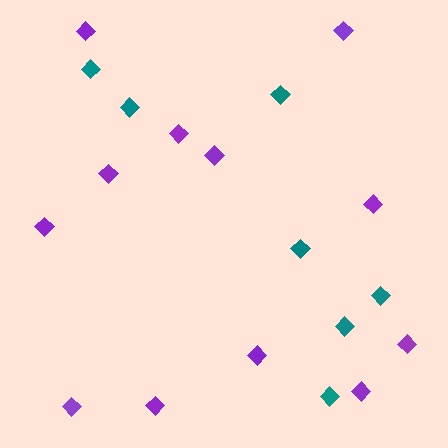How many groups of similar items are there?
There are 2 groups: one group of teal diamonds (7) and one group of purple diamonds (12).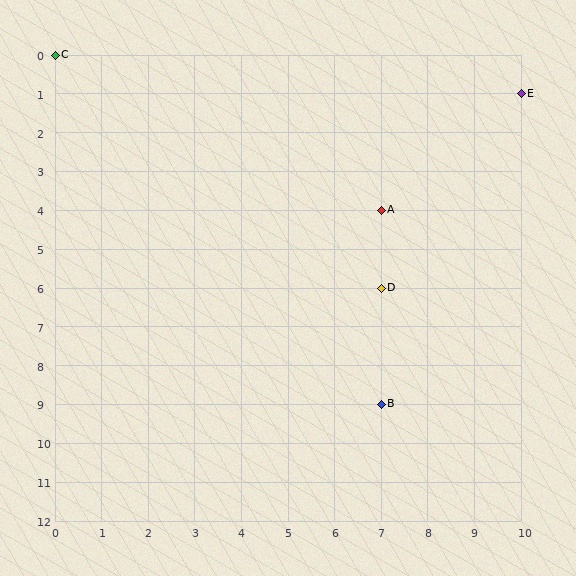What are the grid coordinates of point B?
Point B is at grid coordinates (7, 9).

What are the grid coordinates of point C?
Point C is at grid coordinates (0, 0).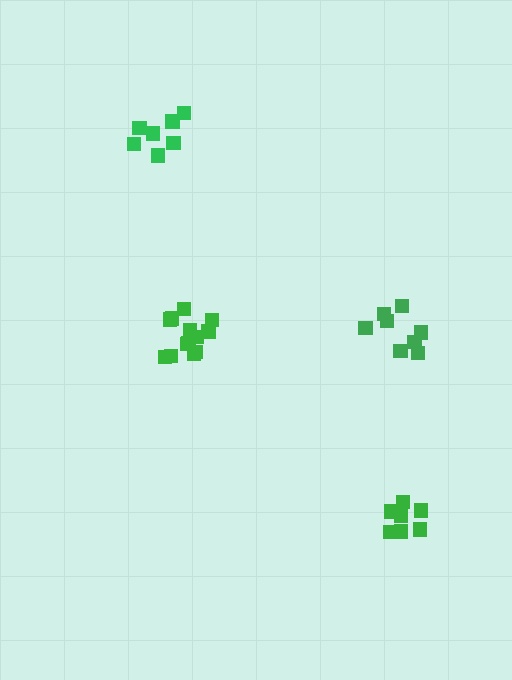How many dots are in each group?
Group 1: 7 dots, Group 2: 8 dots, Group 3: 7 dots, Group 4: 13 dots (35 total).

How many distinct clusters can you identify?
There are 4 distinct clusters.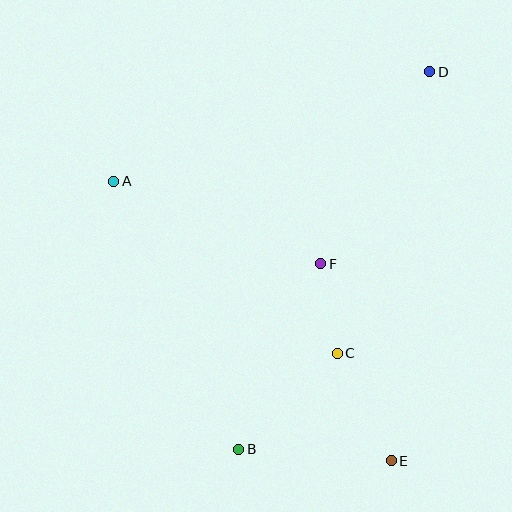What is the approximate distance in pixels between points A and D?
The distance between A and D is approximately 335 pixels.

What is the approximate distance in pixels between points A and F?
The distance between A and F is approximately 223 pixels.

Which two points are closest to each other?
Points C and F are closest to each other.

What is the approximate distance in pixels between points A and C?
The distance between A and C is approximately 282 pixels.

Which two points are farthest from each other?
Points B and D are farthest from each other.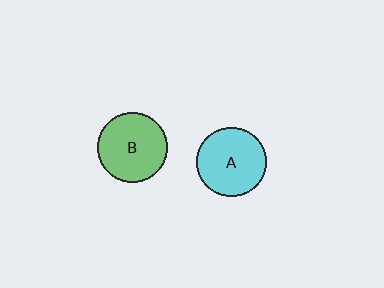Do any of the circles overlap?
No, none of the circles overlap.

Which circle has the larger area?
Circle B (green).